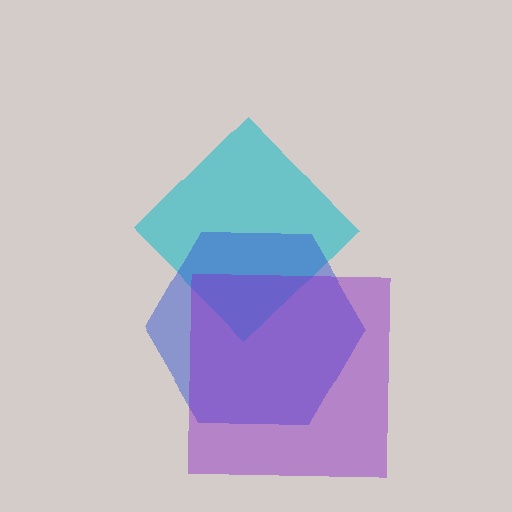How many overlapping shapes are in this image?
There are 3 overlapping shapes in the image.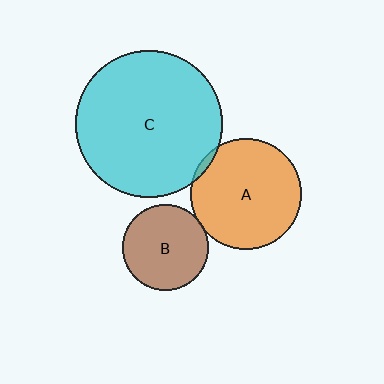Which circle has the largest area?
Circle C (cyan).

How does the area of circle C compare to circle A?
Approximately 1.8 times.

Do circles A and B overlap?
Yes.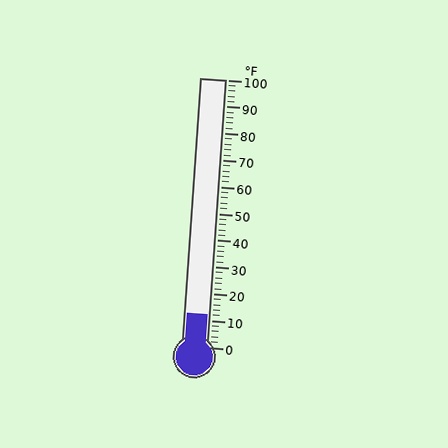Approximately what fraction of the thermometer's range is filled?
The thermometer is filled to approximately 10% of its range.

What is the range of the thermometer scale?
The thermometer scale ranges from 0°F to 100°F.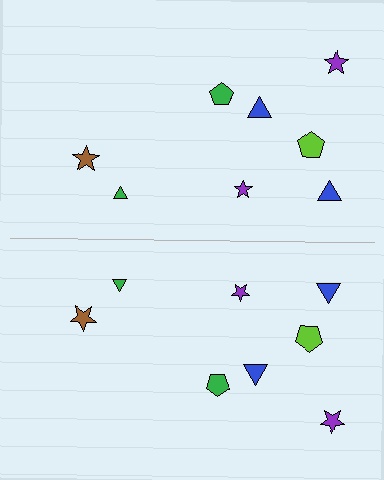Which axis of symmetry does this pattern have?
The pattern has a horizontal axis of symmetry running through the center of the image.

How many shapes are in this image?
There are 16 shapes in this image.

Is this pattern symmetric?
Yes, this pattern has bilateral (reflection) symmetry.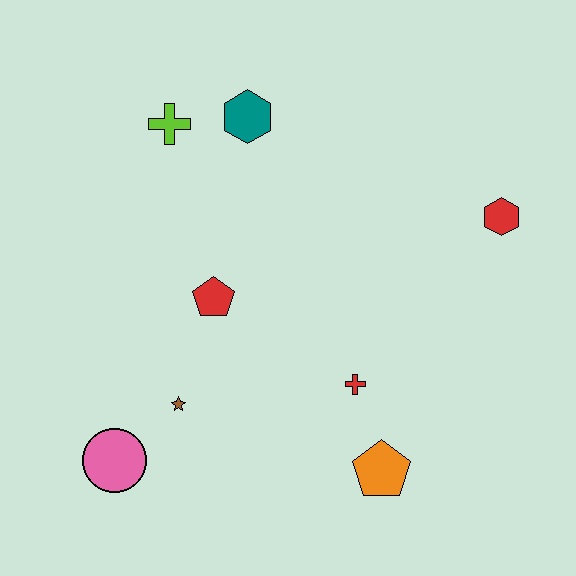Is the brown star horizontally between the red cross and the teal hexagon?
No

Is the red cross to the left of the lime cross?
No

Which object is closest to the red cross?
The orange pentagon is closest to the red cross.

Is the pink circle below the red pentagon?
Yes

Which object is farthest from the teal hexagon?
The orange pentagon is farthest from the teal hexagon.